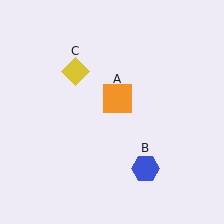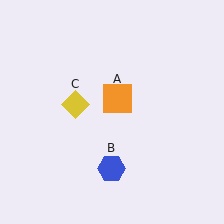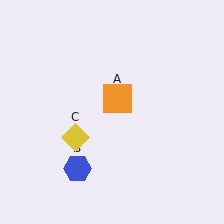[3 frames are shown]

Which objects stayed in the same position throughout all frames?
Orange square (object A) remained stationary.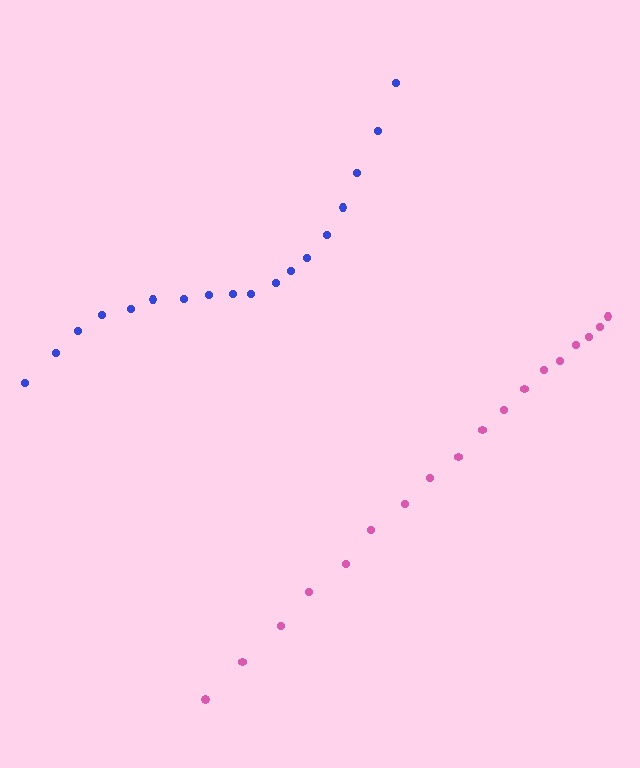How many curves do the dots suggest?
There are 2 distinct paths.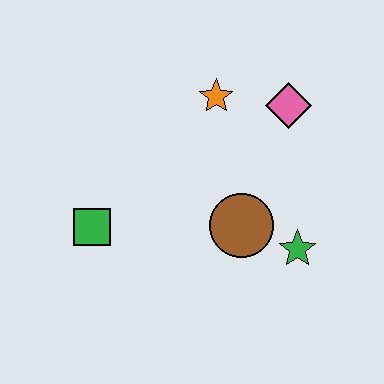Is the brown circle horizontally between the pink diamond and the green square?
Yes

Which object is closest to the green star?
The brown circle is closest to the green star.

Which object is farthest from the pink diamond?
The green square is farthest from the pink diamond.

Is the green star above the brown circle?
No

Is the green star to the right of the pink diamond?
Yes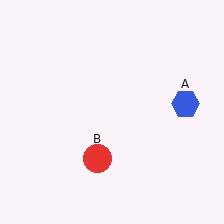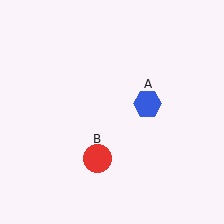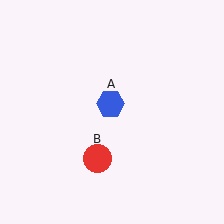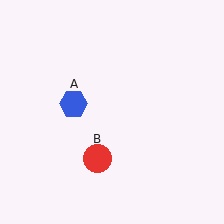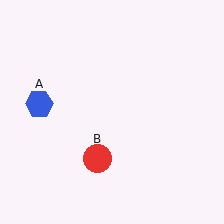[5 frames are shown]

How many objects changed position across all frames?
1 object changed position: blue hexagon (object A).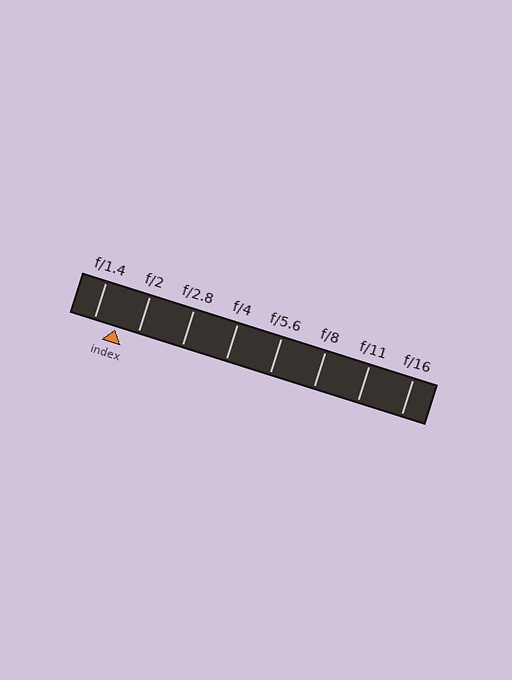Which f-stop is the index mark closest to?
The index mark is closest to f/2.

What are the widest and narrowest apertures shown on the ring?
The widest aperture shown is f/1.4 and the narrowest is f/16.